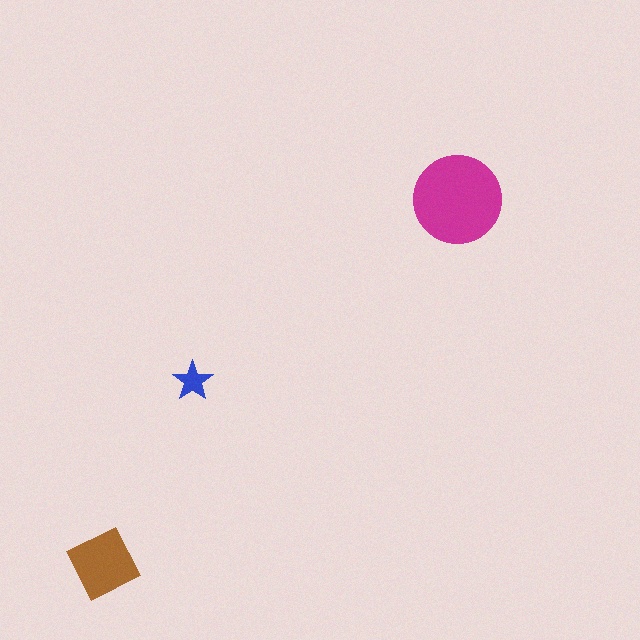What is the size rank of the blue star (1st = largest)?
3rd.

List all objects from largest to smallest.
The magenta circle, the brown square, the blue star.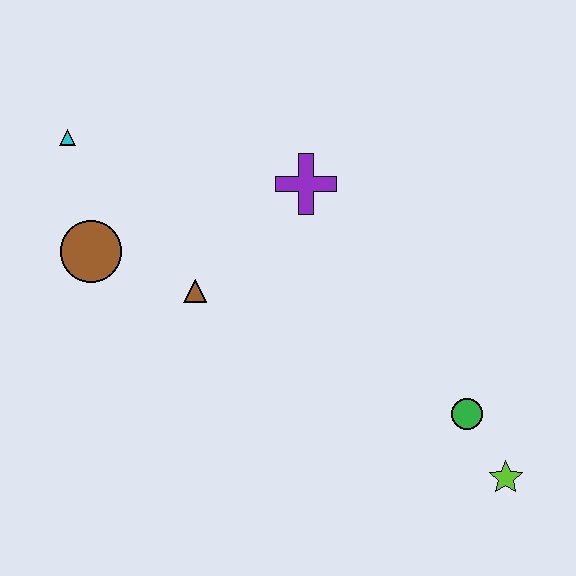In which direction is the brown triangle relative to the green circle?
The brown triangle is to the left of the green circle.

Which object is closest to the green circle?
The lime star is closest to the green circle.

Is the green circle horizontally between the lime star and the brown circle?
Yes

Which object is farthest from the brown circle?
The lime star is farthest from the brown circle.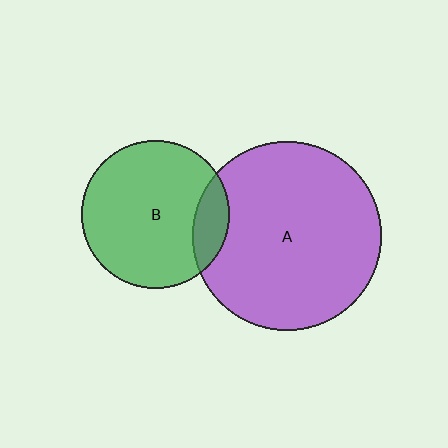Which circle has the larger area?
Circle A (purple).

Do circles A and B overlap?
Yes.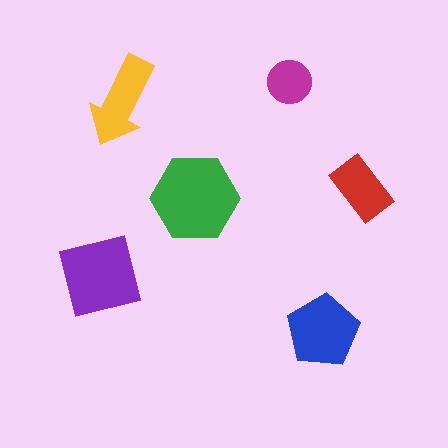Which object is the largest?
The green hexagon.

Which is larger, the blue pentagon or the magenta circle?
The blue pentagon.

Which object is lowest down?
The blue pentagon is bottommost.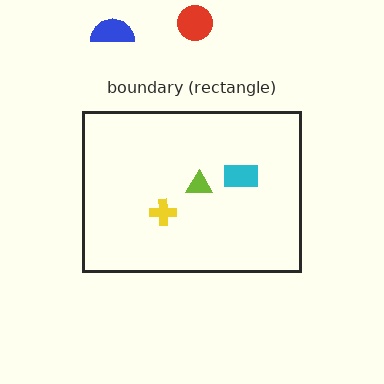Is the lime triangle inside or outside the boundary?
Inside.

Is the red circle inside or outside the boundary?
Outside.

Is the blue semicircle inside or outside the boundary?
Outside.